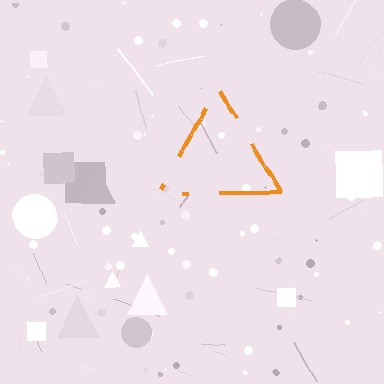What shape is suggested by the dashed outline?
The dashed outline suggests a triangle.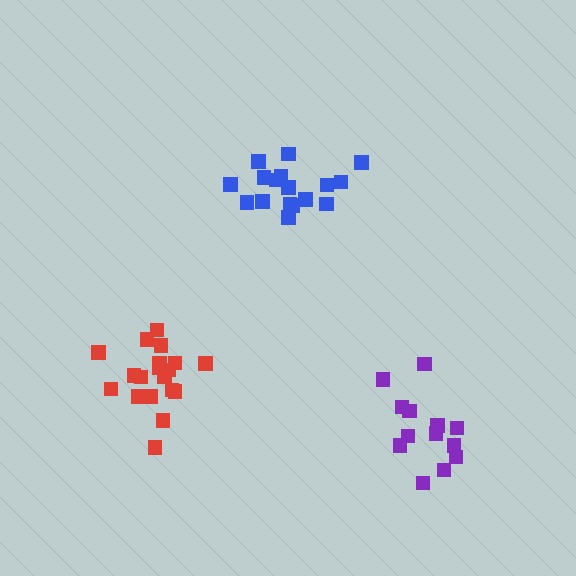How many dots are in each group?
Group 1: 17 dots, Group 2: 19 dots, Group 3: 13 dots (49 total).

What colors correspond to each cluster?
The clusters are colored: blue, red, purple.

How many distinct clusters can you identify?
There are 3 distinct clusters.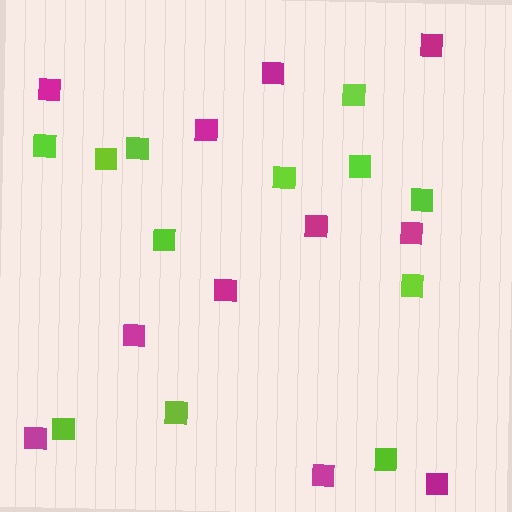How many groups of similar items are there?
There are 2 groups: one group of magenta squares (11) and one group of lime squares (12).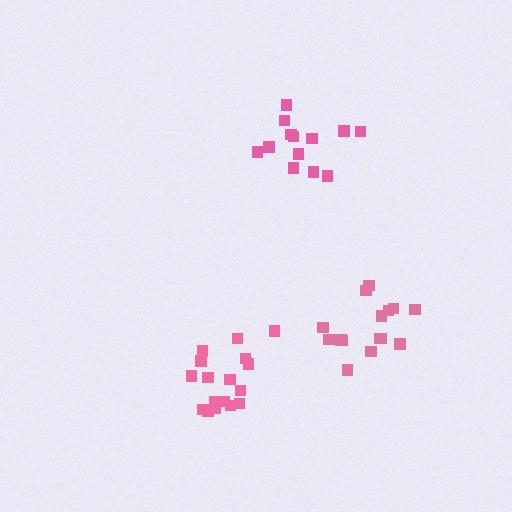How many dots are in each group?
Group 1: 13 dots, Group 2: 17 dots, Group 3: 15 dots (45 total).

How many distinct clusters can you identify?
There are 3 distinct clusters.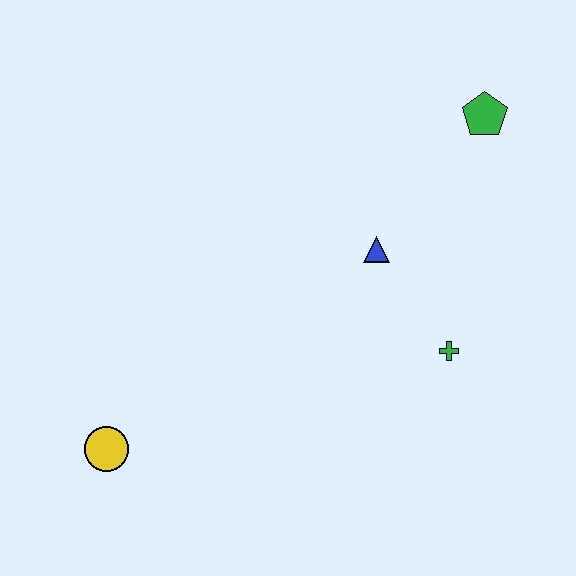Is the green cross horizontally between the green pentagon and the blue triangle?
Yes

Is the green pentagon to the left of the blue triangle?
No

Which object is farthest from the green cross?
The yellow circle is farthest from the green cross.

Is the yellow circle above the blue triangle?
No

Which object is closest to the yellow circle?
The blue triangle is closest to the yellow circle.